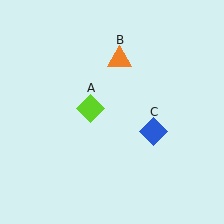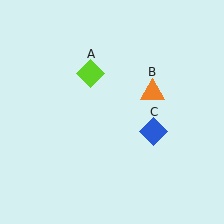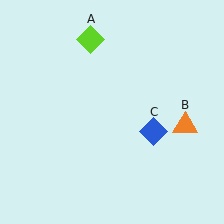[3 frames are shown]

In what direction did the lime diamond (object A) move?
The lime diamond (object A) moved up.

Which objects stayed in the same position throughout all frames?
Blue diamond (object C) remained stationary.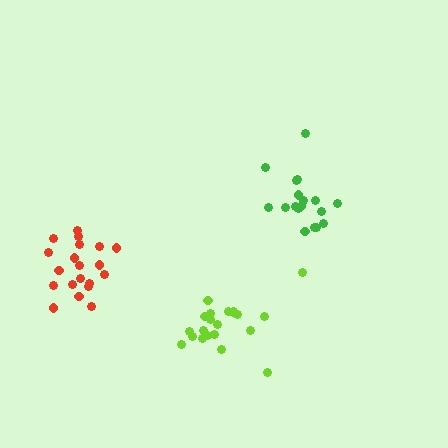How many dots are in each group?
Group 1: 21 dots, Group 2: 20 dots, Group 3: 18 dots (59 total).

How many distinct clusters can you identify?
There are 3 distinct clusters.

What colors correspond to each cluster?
The clusters are colored: lime, red, green.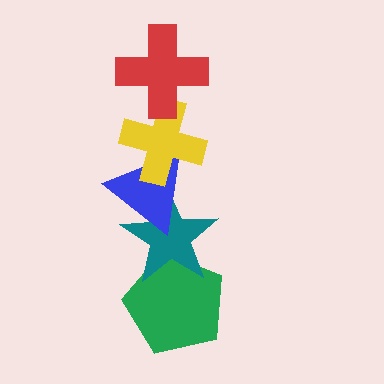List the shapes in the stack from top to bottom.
From top to bottom: the red cross, the yellow cross, the blue triangle, the teal star, the green pentagon.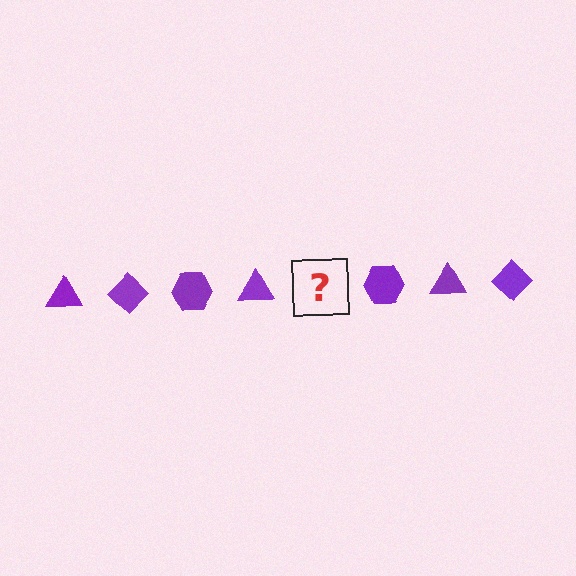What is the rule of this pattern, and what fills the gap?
The rule is that the pattern cycles through triangle, diamond, hexagon shapes in purple. The gap should be filled with a purple diamond.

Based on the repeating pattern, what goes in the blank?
The blank should be a purple diamond.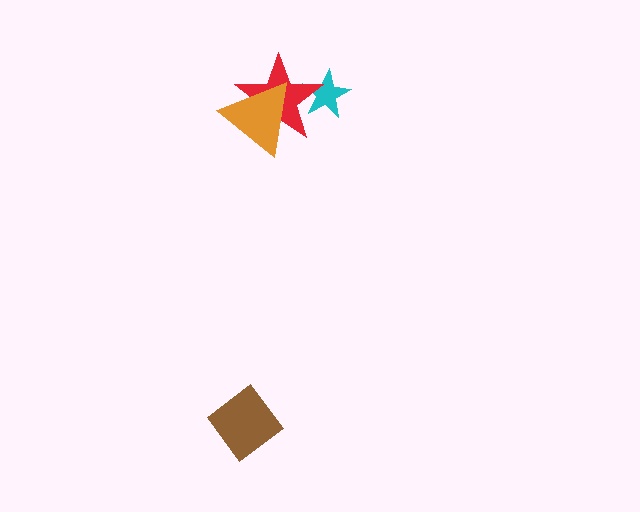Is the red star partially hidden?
Yes, it is partially covered by another shape.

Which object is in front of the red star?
The orange triangle is in front of the red star.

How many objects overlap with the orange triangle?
1 object overlaps with the orange triangle.